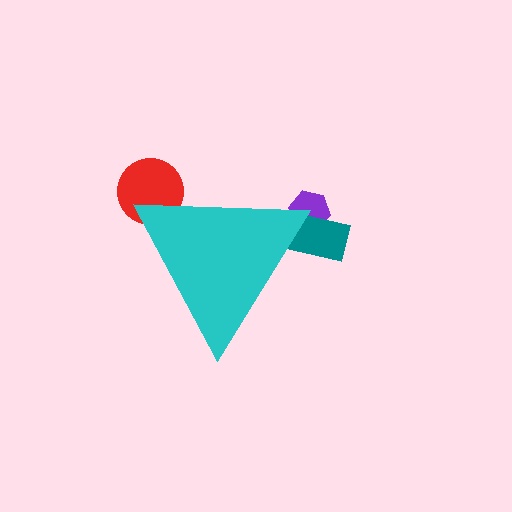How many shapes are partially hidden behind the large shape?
3 shapes are partially hidden.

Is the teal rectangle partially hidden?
Yes, the teal rectangle is partially hidden behind the cyan triangle.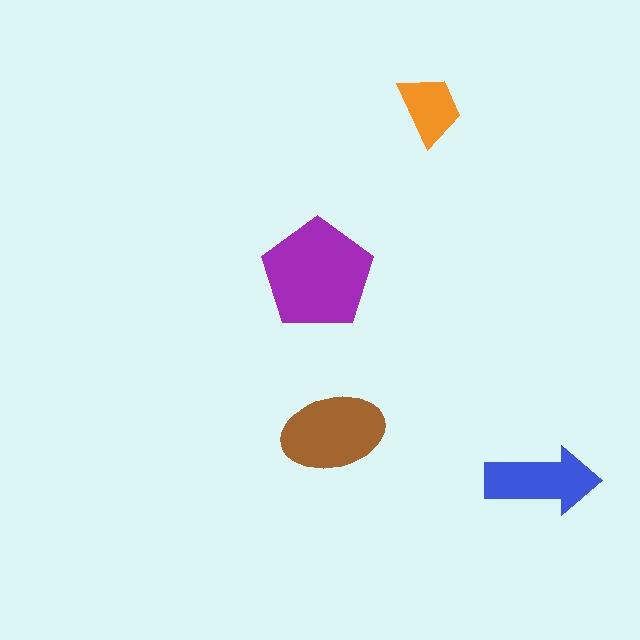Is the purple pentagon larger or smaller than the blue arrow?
Larger.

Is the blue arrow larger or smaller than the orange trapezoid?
Larger.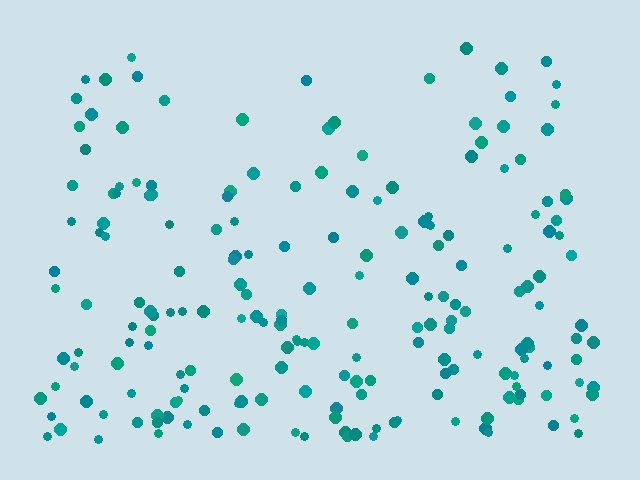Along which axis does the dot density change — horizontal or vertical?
Vertical.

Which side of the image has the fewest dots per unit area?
The top.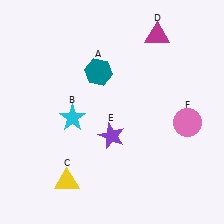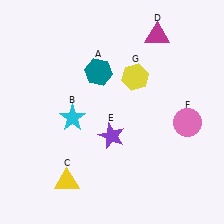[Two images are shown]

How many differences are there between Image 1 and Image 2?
There is 1 difference between the two images.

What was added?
A yellow hexagon (G) was added in Image 2.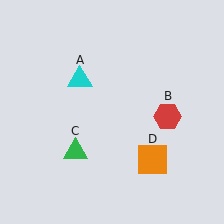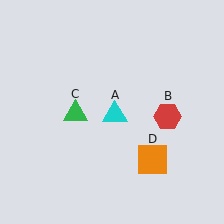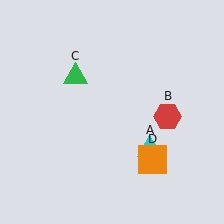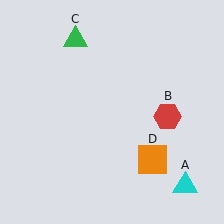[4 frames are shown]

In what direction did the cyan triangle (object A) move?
The cyan triangle (object A) moved down and to the right.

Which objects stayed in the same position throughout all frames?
Red hexagon (object B) and orange square (object D) remained stationary.